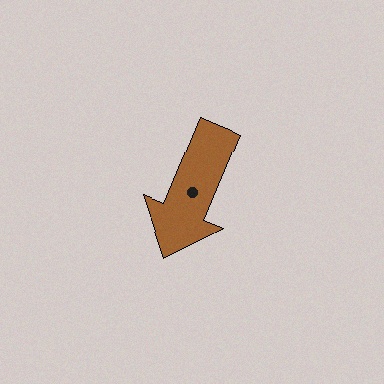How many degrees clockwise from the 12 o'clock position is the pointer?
Approximately 203 degrees.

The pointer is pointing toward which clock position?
Roughly 7 o'clock.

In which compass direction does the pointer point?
Southwest.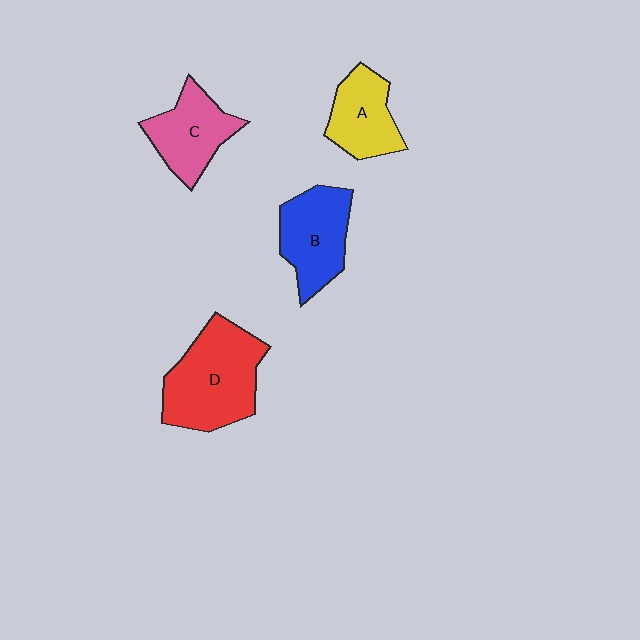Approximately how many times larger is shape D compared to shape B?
Approximately 1.4 times.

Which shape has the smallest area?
Shape A (yellow).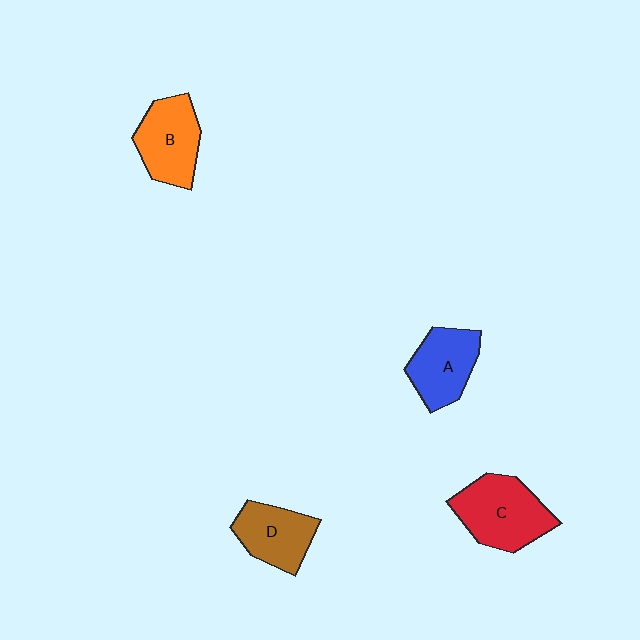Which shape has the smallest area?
Shape D (brown).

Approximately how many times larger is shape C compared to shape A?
Approximately 1.3 times.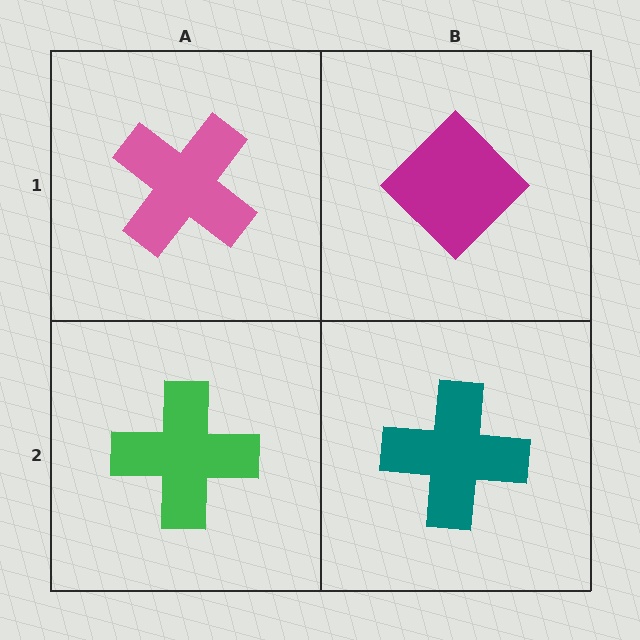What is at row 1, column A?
A pink cross.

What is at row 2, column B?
A teal cross.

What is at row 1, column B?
A magenta diamond.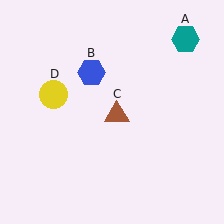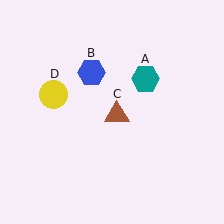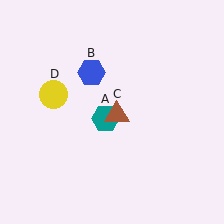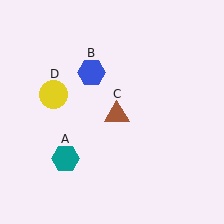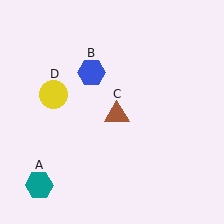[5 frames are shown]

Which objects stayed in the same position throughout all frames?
Blue hexagon (object B) and brown triangle (object C) and yellow circle (object D) remained stationary.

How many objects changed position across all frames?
1 object changed position: teal hexagon (object A).